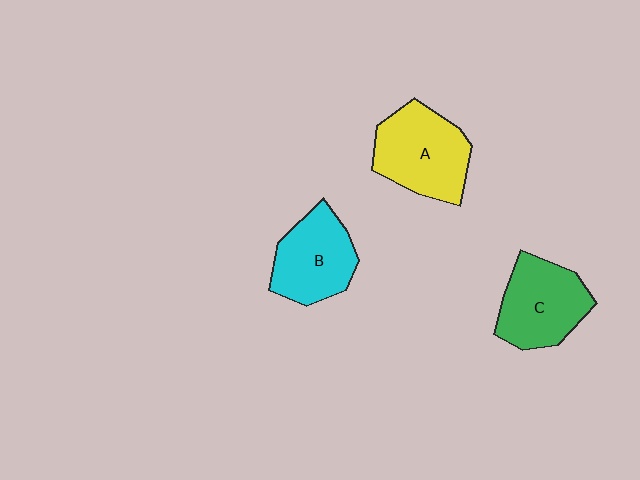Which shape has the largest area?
Shape A (yellow).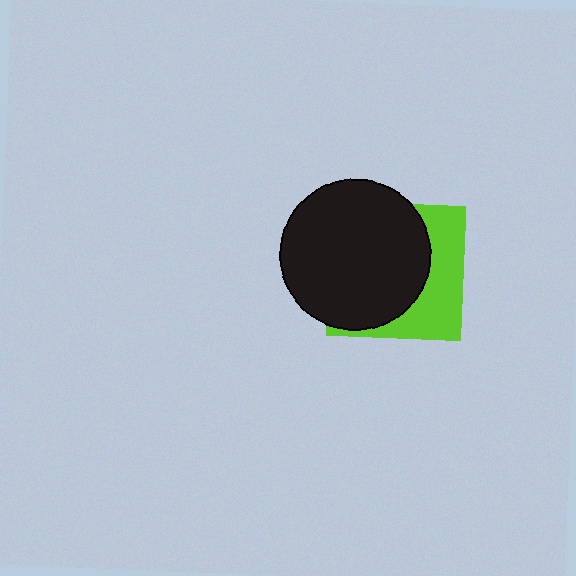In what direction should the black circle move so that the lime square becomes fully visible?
The black circle should move left. That is the shortest direction to clear the overlap and leave the lime square fully visible.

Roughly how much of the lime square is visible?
A small part of it is visible (roughly 37%).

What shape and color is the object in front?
The object in front is a black circle.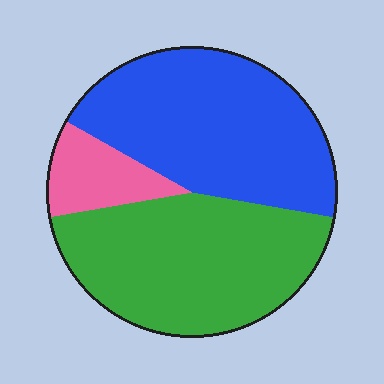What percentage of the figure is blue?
Blue takes up between a third and a half of the figure.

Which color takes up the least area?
Pink, at roughly 10%.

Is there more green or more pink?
Green.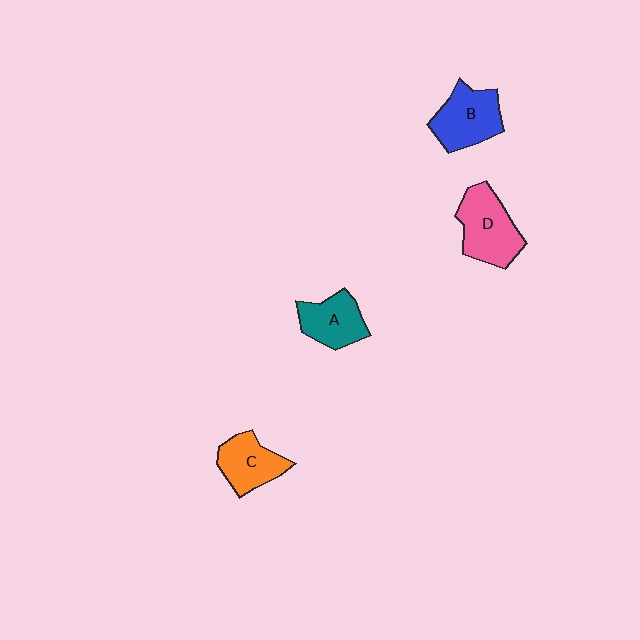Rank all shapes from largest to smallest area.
From largest to smallest: D (pink), B (blue), C (orange), A (teal).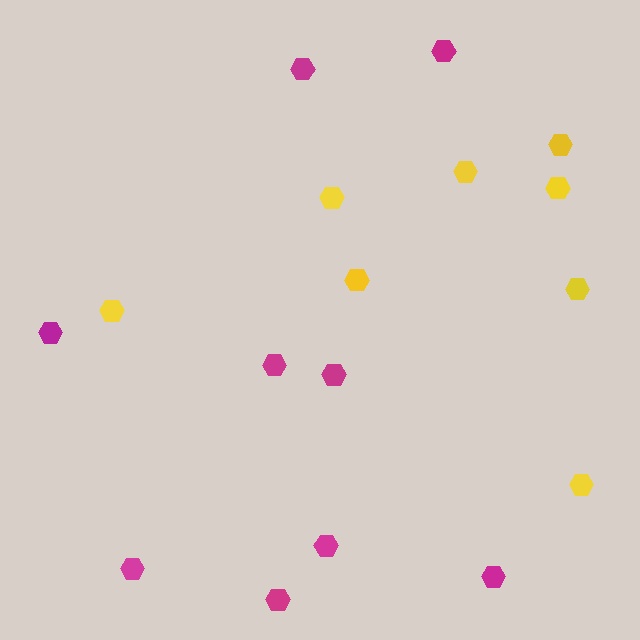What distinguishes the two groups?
There are 2 groups: one group of magenta hexagons (9) and one group of yellow hexagons (8).